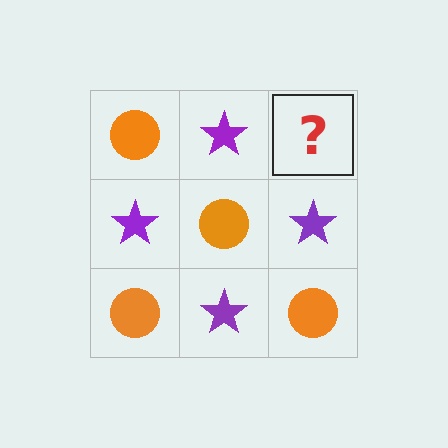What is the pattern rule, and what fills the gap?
The rule is that it alternates orange circle and purple star in a checkerboard pattern. The gap should be filled with an orange circle.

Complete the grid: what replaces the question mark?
The question mark should be replaced with an orange circle.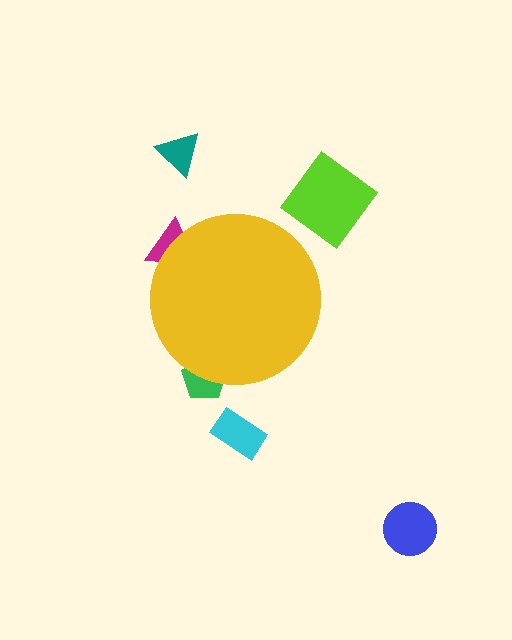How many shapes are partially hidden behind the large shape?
2 shapes are partially hidden.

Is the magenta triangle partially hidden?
Yes, the magenta triangle is partially hidden behind the yellow circle.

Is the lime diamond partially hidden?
No, the lime diamond is fully visible.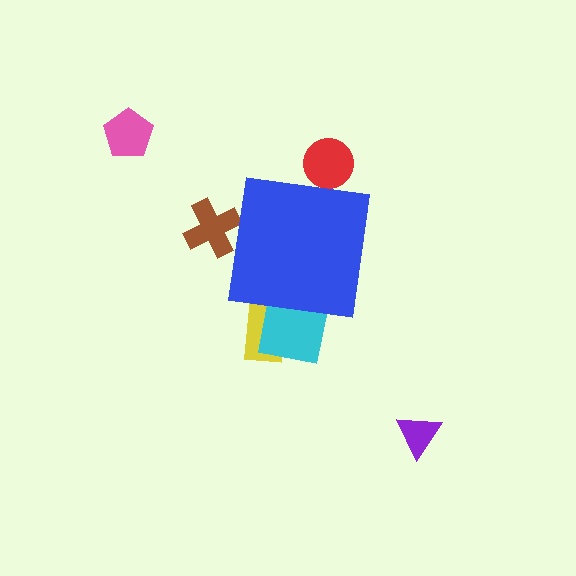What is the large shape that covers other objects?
A blue square.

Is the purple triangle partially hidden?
No, the purple triangle is fully visible.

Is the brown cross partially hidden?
Yes, the brown cross is partially hidden behind the blue square.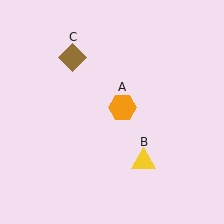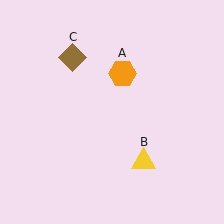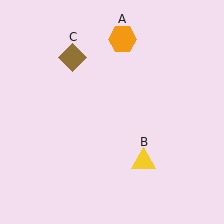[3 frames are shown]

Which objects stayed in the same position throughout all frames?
Yellow triangle (object B) and brown diamond (object C) remained stationary.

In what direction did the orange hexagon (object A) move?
The orange hexagon (object A) moved up.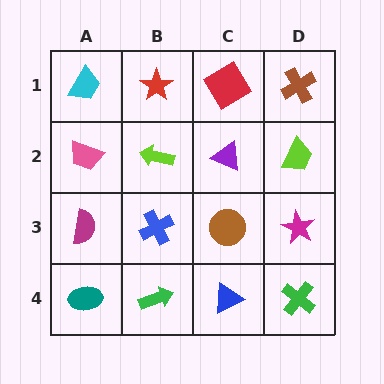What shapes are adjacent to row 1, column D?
A lime trapezoid (row 2, column D), a red diamond (row 1, column C).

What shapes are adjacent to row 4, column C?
A brown circle (row 3, column C), a green arrow (row 4, column B), a green cross (row 4, column D).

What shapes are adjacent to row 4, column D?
A magenta star (row 3, column D), a blue triangle (row 4, column C).